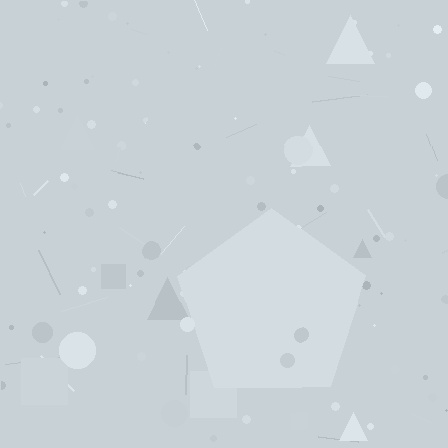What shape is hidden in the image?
A pentagon is hidden in the image.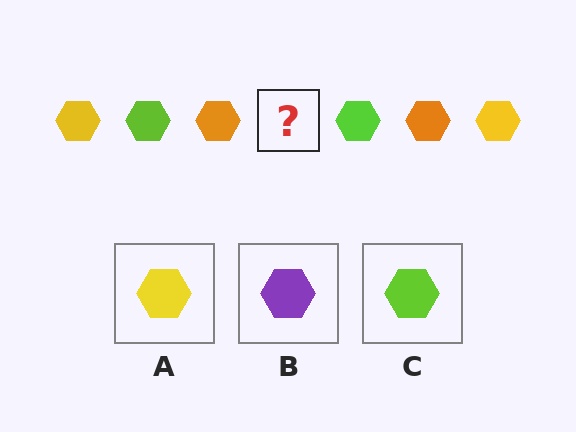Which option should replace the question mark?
Option A.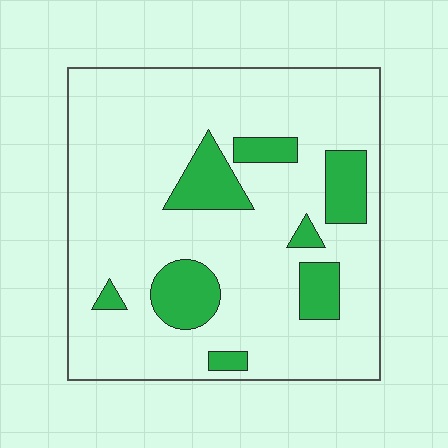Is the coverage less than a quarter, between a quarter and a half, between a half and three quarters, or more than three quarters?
Less than a quarter.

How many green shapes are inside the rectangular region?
8.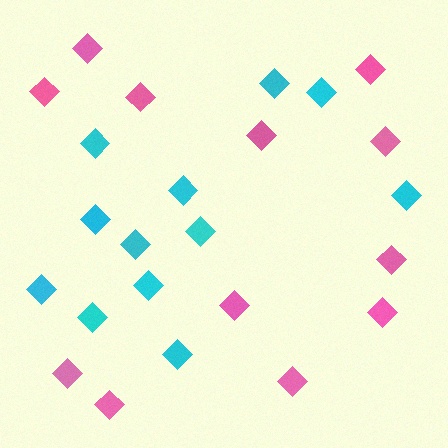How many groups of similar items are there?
There are 2 groups: one group of pink diamonds (12) and one group of cyan diamonds (12).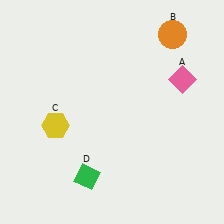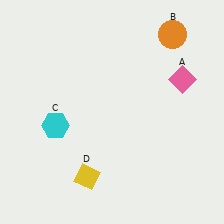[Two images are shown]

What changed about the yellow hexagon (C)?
In Image 1, C is yellow. In Image 2, it changed to cyan.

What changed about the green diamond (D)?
In Image 1, D is green. In Image 2, it changed to yellow.